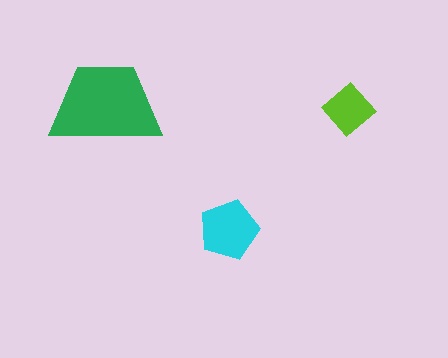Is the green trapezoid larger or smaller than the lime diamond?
Larger.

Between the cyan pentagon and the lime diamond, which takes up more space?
The cyan pentagon.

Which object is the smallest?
The lime diamond.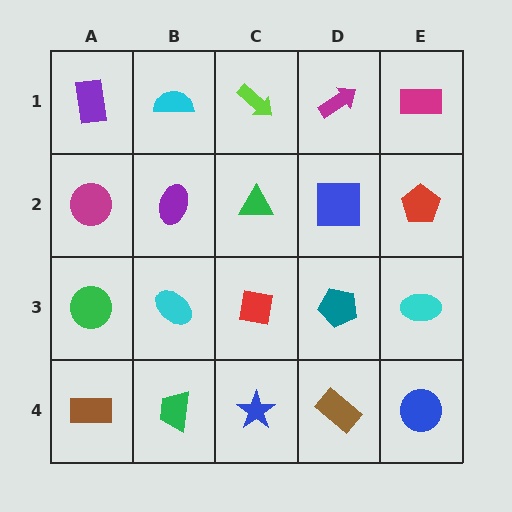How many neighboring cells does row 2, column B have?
4.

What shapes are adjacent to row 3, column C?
A green triangle (row 2, column C), a blue star (row 4, column C), a cyan ellipse (row 3, column B), a teal pentagon (row 3, column D).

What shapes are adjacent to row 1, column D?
A blue square (row 2, column D), a lime arrow (row 1, column C), a magenta rectangle (row 1, column E).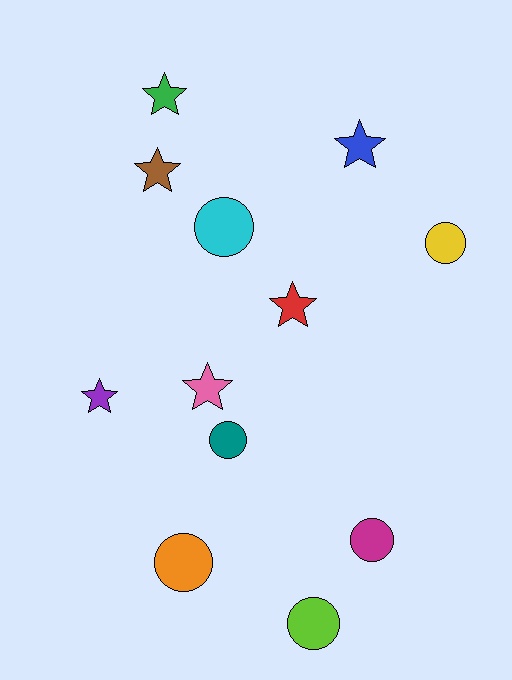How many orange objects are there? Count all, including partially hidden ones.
There is 1 orange object.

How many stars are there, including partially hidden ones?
There are 6 stars.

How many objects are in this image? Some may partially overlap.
There are 12 objects.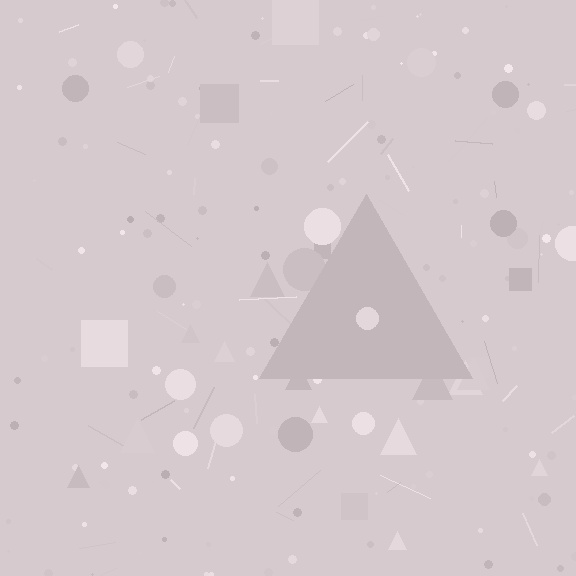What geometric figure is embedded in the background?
A triangle is embedded in the background.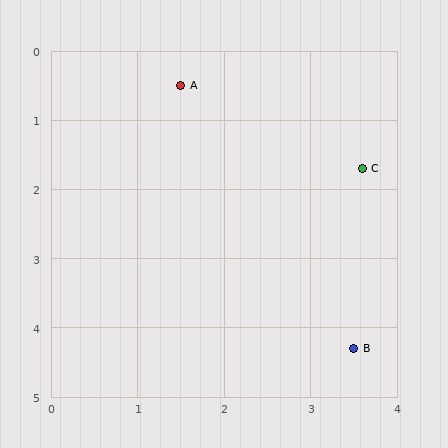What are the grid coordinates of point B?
Point B is at approximately (3.5, 4.3).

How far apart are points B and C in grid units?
Points B and C are about 2.6 grid units apart.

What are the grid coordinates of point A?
Point A is at approximately (1.5, 0.5).